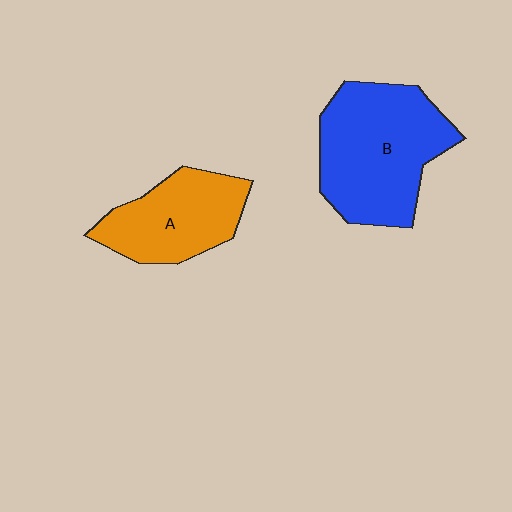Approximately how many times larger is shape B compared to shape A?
Approximately 1.5 times.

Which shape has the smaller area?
Shape A (orange).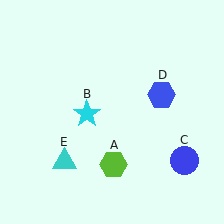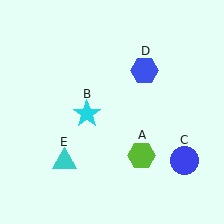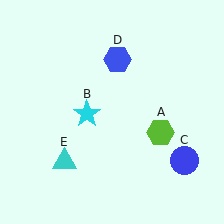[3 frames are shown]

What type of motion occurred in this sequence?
The lime hexagon (object A), blue hexagon (object D) rotated counterclockwise around the center of the scene.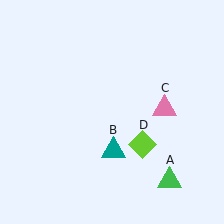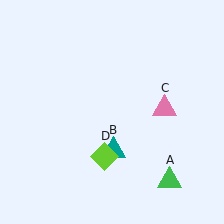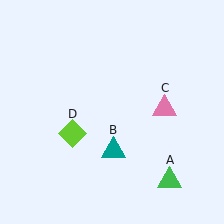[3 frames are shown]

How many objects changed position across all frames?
1 object changed position: lime diamond (object D).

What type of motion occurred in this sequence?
The lime diamond (object D) rotated clockwise around the center of the scene.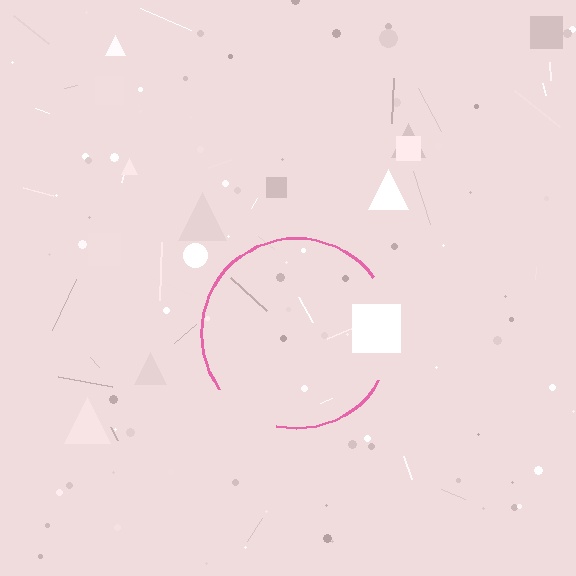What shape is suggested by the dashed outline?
The dashed outline suggests a circle.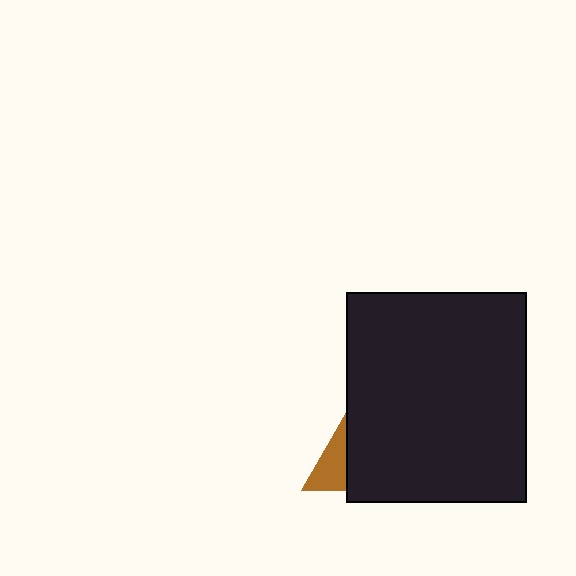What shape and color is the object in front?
The object in front is a black rectangle.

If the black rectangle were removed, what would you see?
You would see the complete brown triangle.